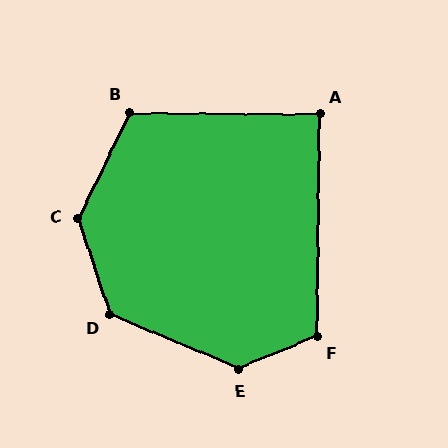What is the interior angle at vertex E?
Approximately 134 degrees (obtuse).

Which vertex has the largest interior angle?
C, at approximately 136 degrees.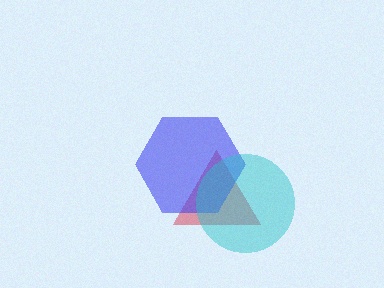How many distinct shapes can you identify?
There are 3 distinct shapes: a red triangle, a blue hexagon, a cyan circle.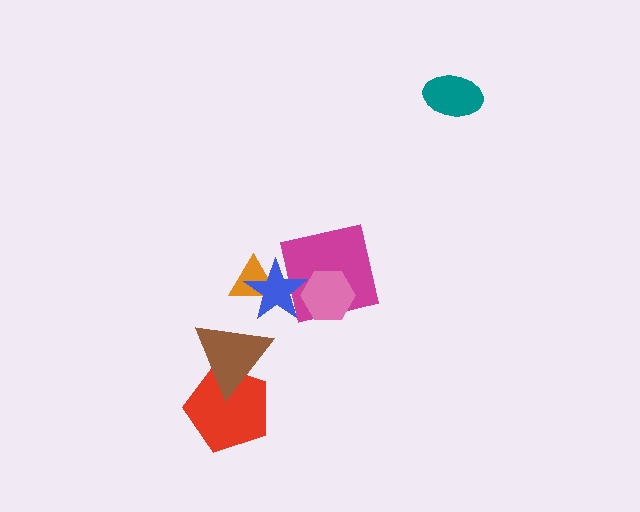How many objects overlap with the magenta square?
2 objects overlap with the magenta square.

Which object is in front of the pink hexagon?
The blue star is in front of the pink hexagon.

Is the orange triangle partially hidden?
Yes, it is partially covered by another shape.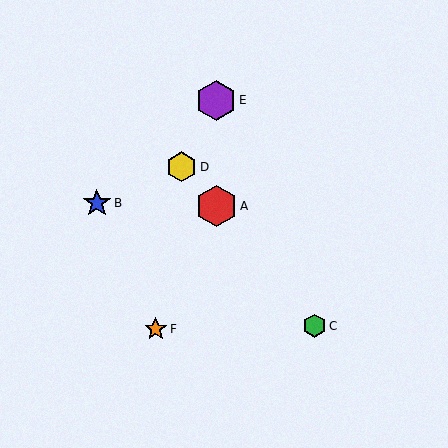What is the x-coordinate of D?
Object D is at x≈182.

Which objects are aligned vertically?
Objects A, E are aligned vertically.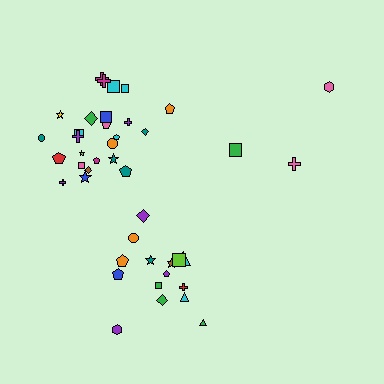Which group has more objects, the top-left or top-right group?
The top-left group.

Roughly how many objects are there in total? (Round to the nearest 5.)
Roughly 45 objects in total.